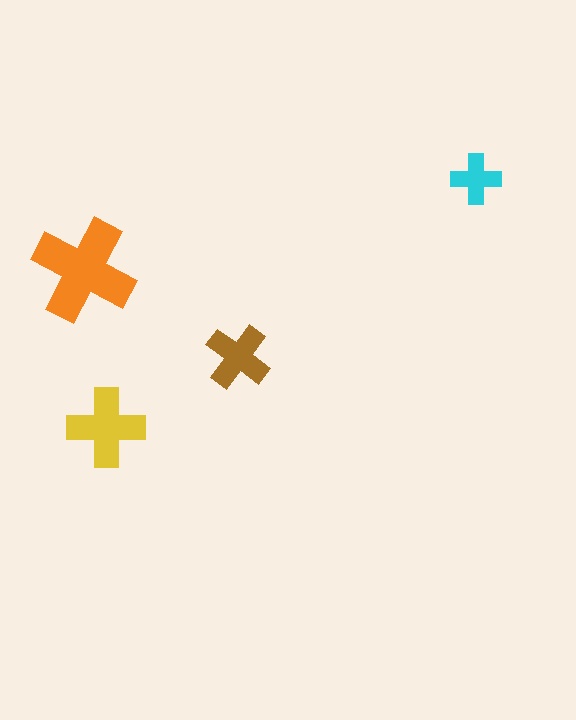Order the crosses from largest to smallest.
the orange one, the yellow one, the brown one, the cyan one.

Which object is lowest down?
The yellow cross is bottommost.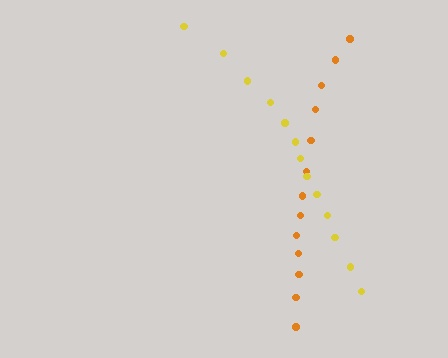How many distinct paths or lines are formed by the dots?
There are 2 distinct paths.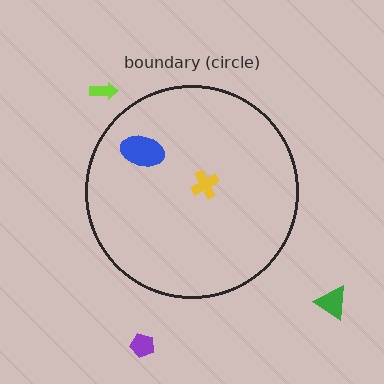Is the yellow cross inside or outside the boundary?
Inside.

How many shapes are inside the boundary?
2 inside, 3 outside.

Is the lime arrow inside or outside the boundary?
Outside.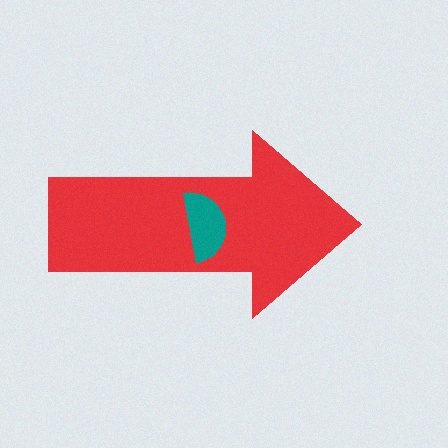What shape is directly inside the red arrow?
The teal semicircle.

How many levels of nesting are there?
2.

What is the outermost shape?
The red arrow.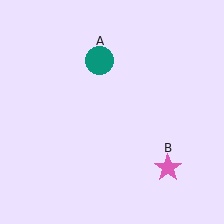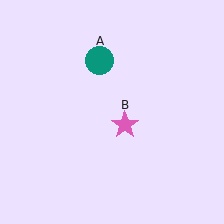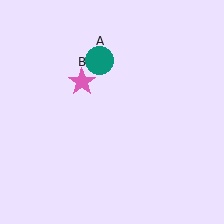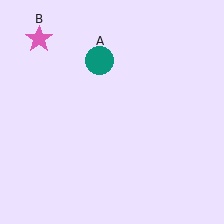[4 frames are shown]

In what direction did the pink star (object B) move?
The pink star (object B) moved up and to the left.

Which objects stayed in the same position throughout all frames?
Teal circle (object A) remained stationary.